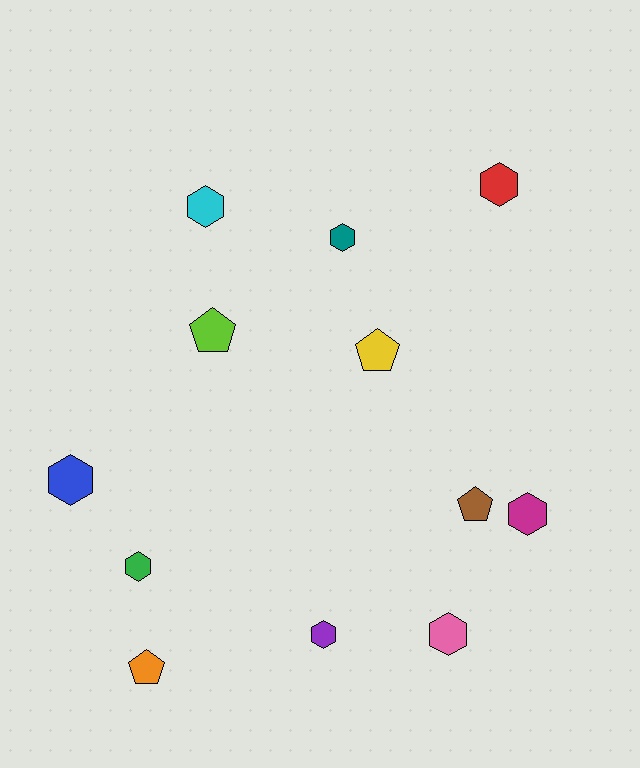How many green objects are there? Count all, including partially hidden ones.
There is 1 green object.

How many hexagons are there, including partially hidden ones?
There are 8 hexagons.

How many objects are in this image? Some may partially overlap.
There are 12 objects.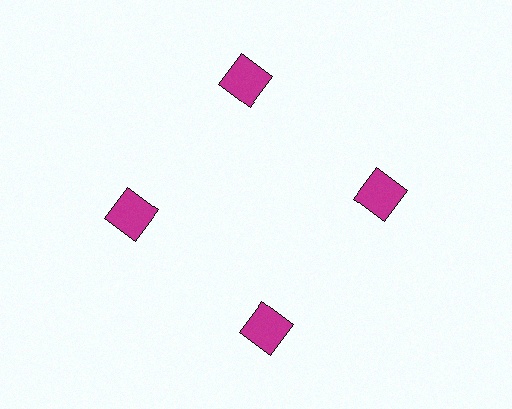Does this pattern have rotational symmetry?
Yes, this pattern has 4-fold rotational symmetry. It looks the same after rotating 90 degrees around the center.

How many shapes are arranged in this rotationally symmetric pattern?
There are 4 shapes, arranged in 4 groups of 1.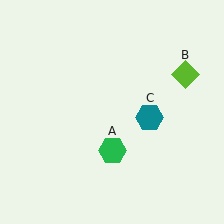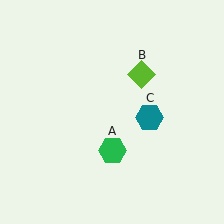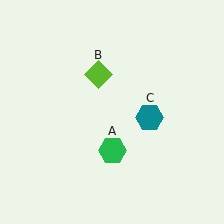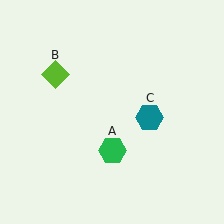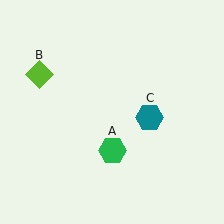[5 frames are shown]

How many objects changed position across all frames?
1 object changed position: lime diamond (object B).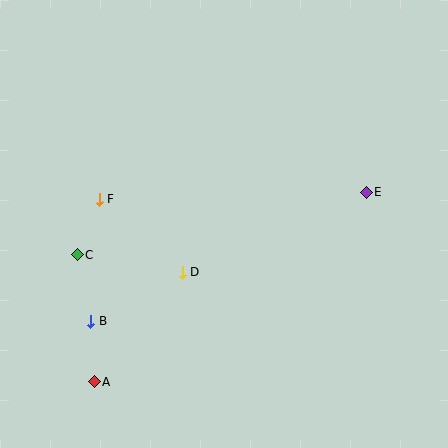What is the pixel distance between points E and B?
The distance between E and B is 304 pixels.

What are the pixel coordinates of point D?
Point D is at (182, 272).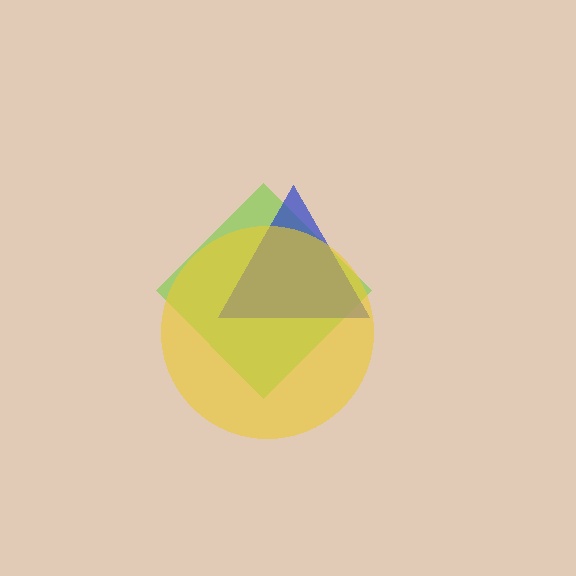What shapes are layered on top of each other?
The layered shapes are: a lime diamond, a blue triangle, a yellow circle.